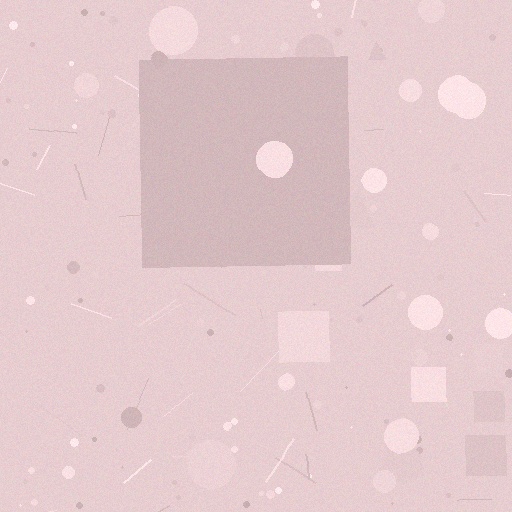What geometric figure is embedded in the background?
A square is embedded in the background.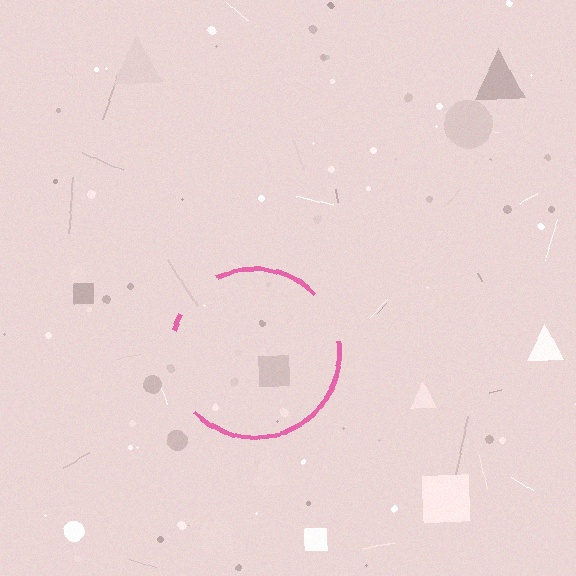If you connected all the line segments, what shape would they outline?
They would outline a circle.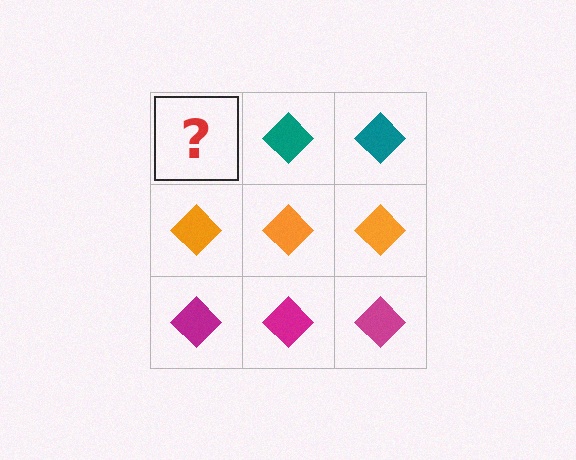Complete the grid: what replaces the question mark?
The question mark should be replaced with a teal diamond.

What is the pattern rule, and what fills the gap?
The rule is that each row has a consistent color. The gap should be filled with a teal diamond.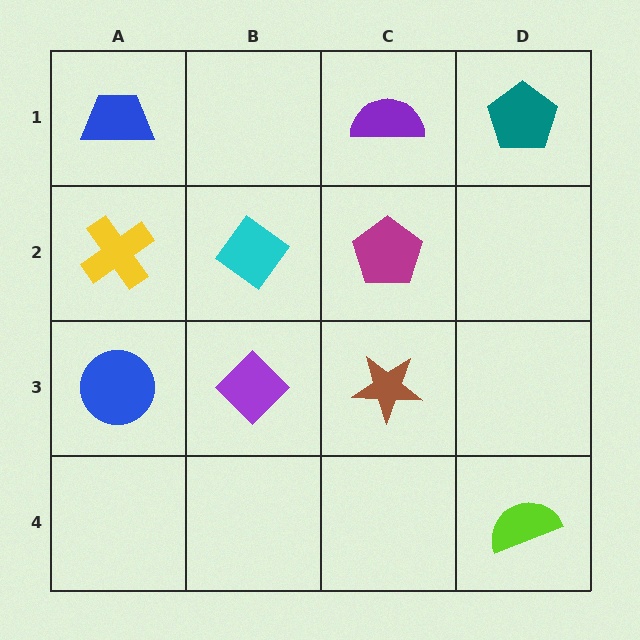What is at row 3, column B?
A purple diamond.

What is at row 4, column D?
A lime semicircle.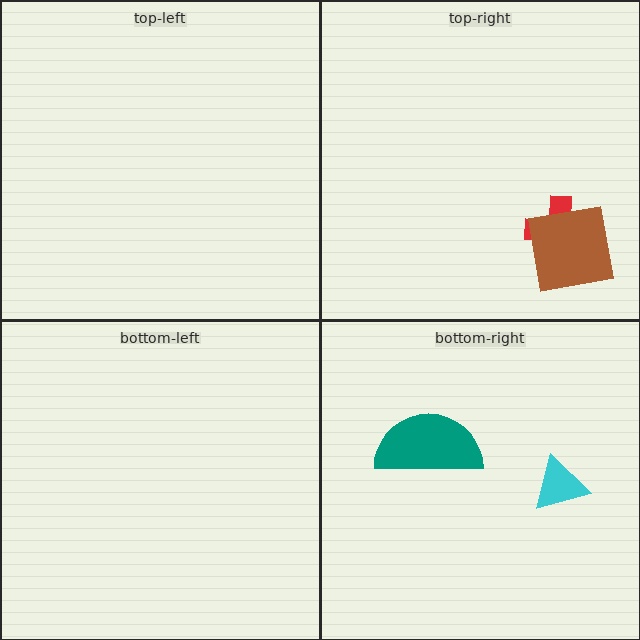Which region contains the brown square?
The top-right region.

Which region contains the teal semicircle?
The bottom-right region.